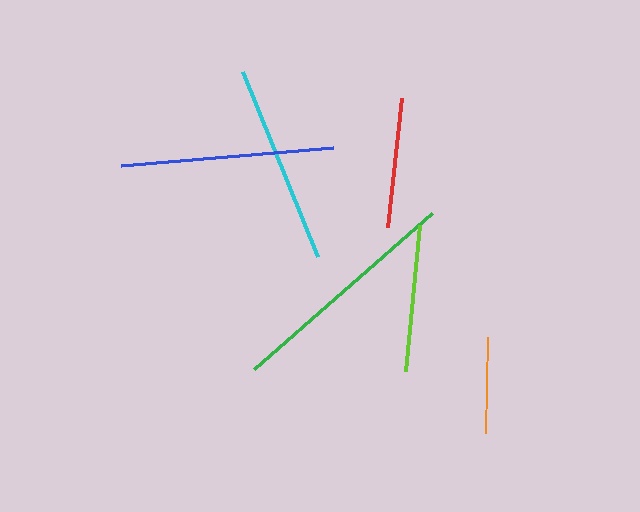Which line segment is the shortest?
The orange line is the shortest at approximately 96 pixels.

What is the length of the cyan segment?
The cyan segment is approximately 199 pixels long.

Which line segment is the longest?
The green line is the longest at approximately 237 pixels.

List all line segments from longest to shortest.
From longest to shortest: green, blue, cyan, lime, red, orange.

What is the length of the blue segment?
The blue segment is approximately 212 pixels long.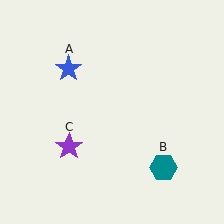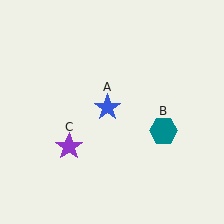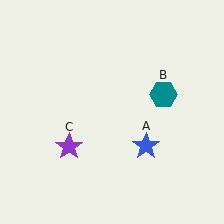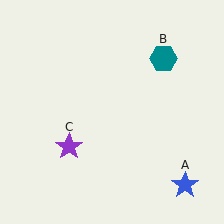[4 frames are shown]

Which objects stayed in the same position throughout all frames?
Purple star (object C) remained stationary.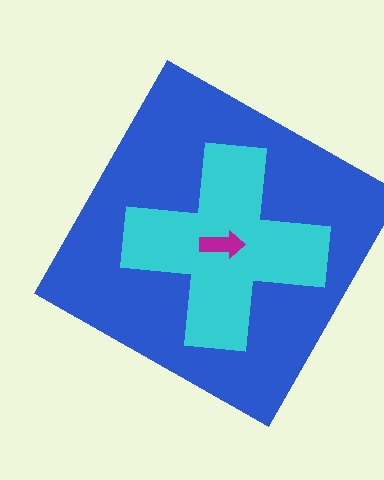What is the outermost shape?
The blue square.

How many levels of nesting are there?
3.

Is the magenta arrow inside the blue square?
Yes.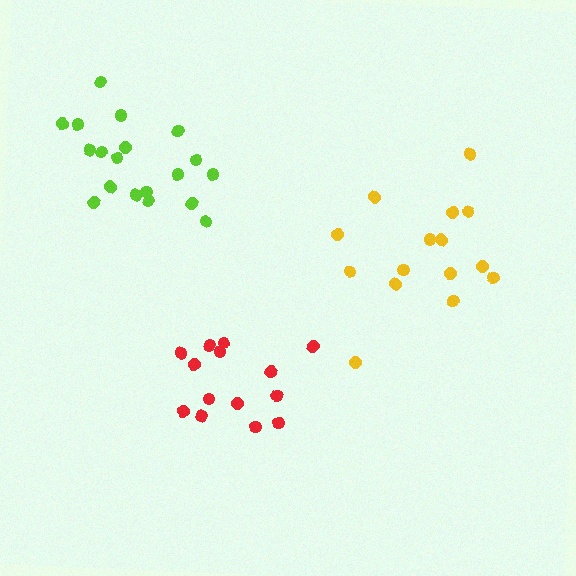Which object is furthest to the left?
The lime cluster is leftmost.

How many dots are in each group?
Group 1: 14 dots, Group 2: 15 dots, Group 3: 19 dots (48 total).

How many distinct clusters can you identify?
There are 3 distinct clusters.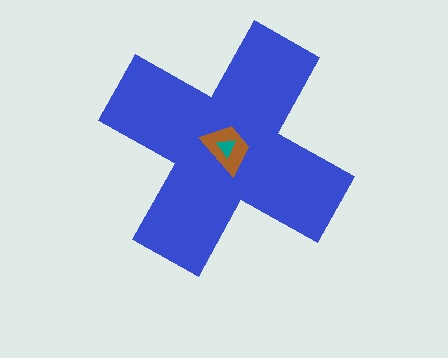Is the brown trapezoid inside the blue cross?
Yes.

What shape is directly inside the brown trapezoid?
The teal triangle.